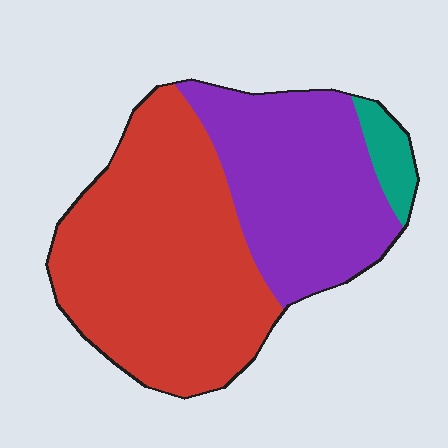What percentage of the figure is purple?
Purple covers roughly 40% of the figure.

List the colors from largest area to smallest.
From largest to smallest: red, purple, teal.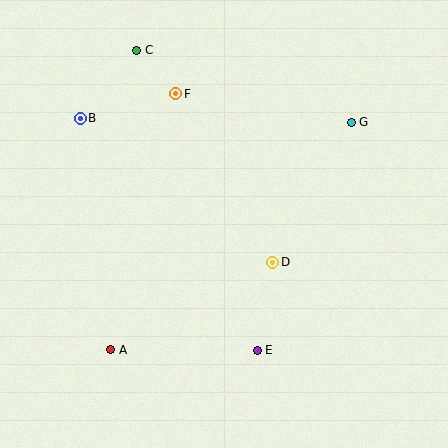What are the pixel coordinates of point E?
Point E is at (257, 350).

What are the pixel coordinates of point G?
Point G is at (351, 122).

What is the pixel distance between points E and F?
The distance between E and F is 269 pixels.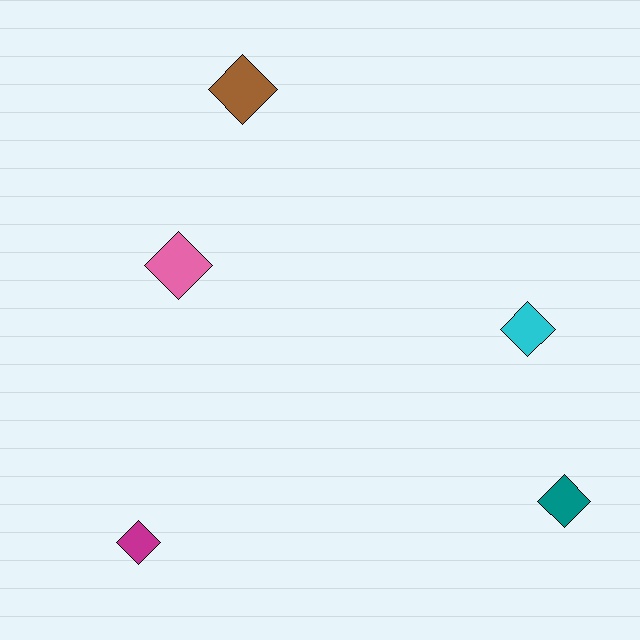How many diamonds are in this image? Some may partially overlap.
There are 5 diamonds.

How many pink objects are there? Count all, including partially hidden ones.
There is 1 pink object.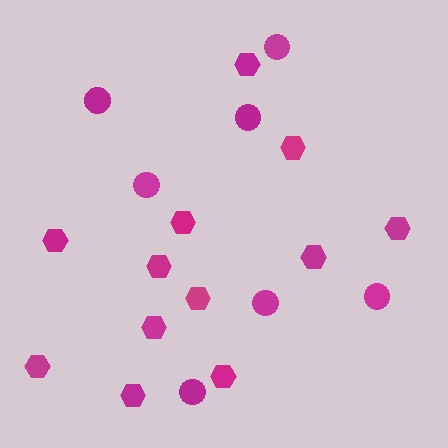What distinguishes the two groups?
There are 2 groups: one group of hexagons (12) and one group of circles (7).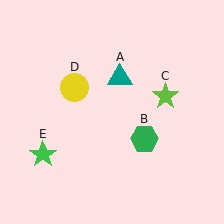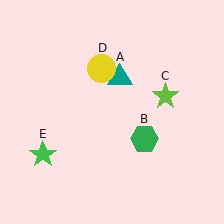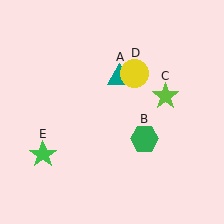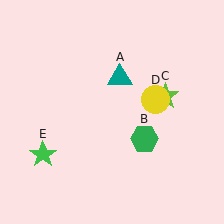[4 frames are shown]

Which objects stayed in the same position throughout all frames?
Teal triangle (object A) and green hexagon (object B) and lime star (object C) and green star (object E) remained stationary.